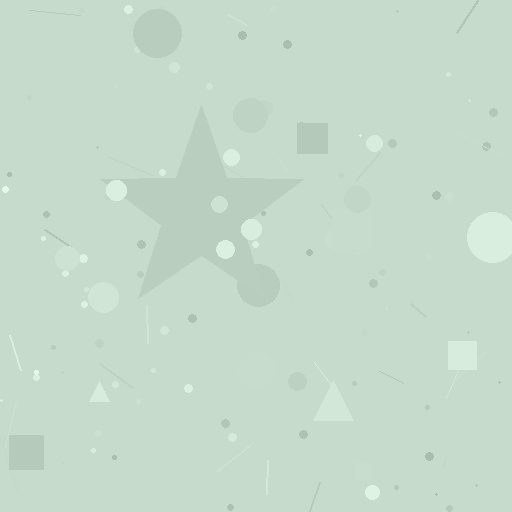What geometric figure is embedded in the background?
A star is embedded in the background.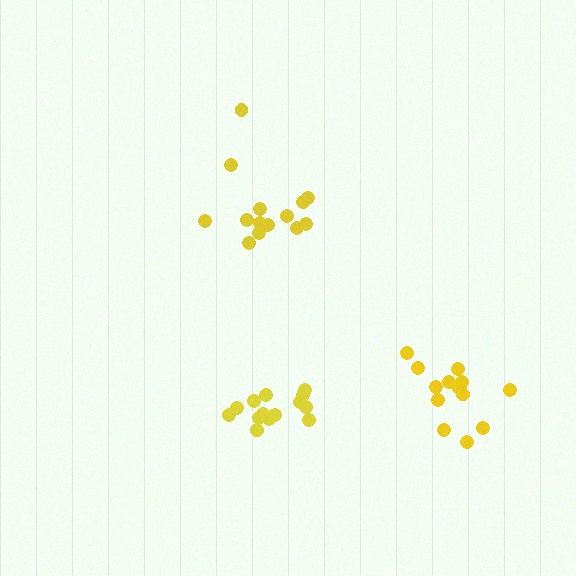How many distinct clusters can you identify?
There are 3 distinct clusters.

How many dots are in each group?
Group 1: 14 dots, Group 2: 15 dots, Group 3: 14 dots (43 total).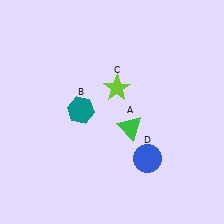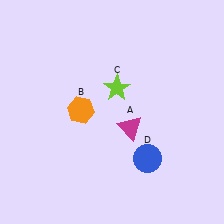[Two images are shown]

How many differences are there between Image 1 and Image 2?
There are 2 differences between the two images.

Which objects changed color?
A changed from green to magenta. B changed from teal to orange.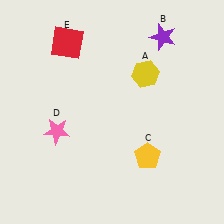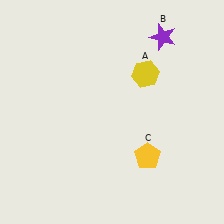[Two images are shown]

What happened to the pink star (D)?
The pink star (D) was removed in Image 2. It was in the bottom-left area of Image 1.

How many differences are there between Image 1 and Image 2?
There are 2 differences between the two images.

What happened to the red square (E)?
The red square (E) was removed in Image 2. It was in the top-left area of Image 1.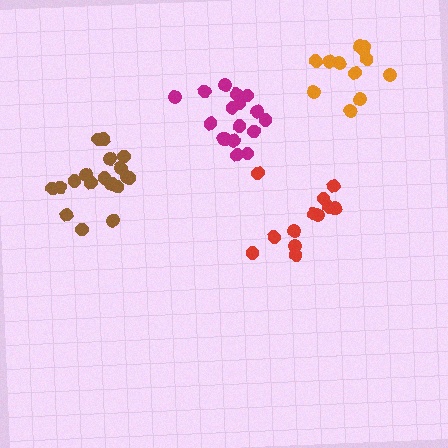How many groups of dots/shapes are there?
There are 4 groups.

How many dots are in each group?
Group 1: 18 dots, Group 2: 17 dots, Group 3: 12 dots, Group 4: 12 dots (59 total).